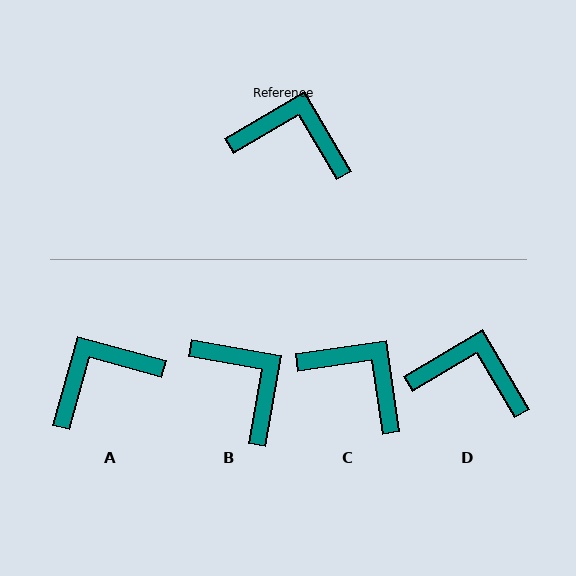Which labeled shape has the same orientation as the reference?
D.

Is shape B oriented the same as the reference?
No, it is off by about 41 degrees.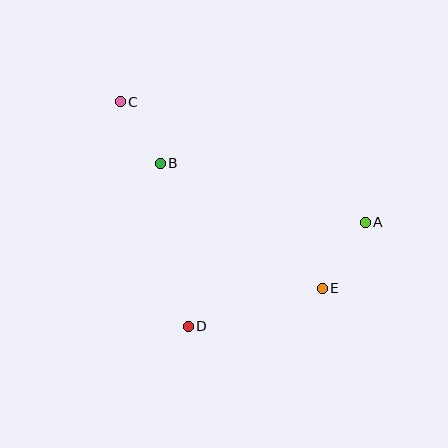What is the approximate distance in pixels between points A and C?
The distance between A and C is approximately 273 pixels.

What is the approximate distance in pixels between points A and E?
The distance between A and E is approximately 78 pixels.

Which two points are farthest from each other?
Points C and E are farthest from each other.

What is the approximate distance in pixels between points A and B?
The distance between A and B is approximately 213 pixels.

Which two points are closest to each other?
Points B and C are closest to each other.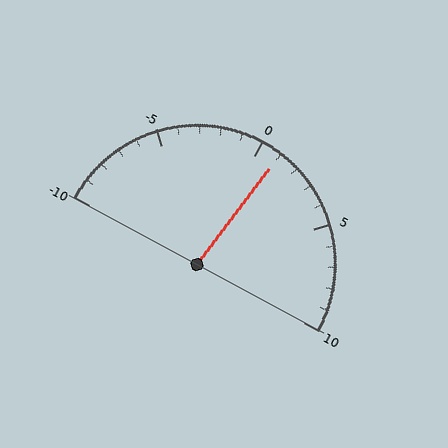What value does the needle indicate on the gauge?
The needle indicates approximately 1.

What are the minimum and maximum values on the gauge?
The gauge ranges from -10 to 10.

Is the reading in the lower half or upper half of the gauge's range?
The reading is in the upper half of the range (-10 to 10).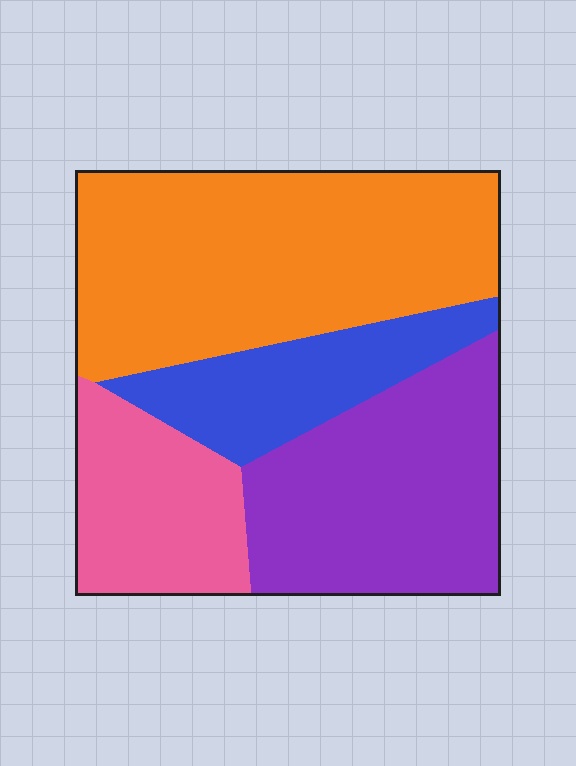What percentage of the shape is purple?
Purple takes up about one quarter (1/4) of the shape.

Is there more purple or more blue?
Purple.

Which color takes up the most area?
Orange, at roughly 40%.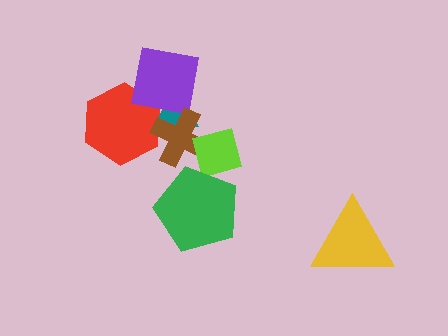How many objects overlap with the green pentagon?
1 object overlaps with the green pentagon.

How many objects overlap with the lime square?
2 objects overlap with the lime square.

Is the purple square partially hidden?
Yes, it is partially covered by another shape.